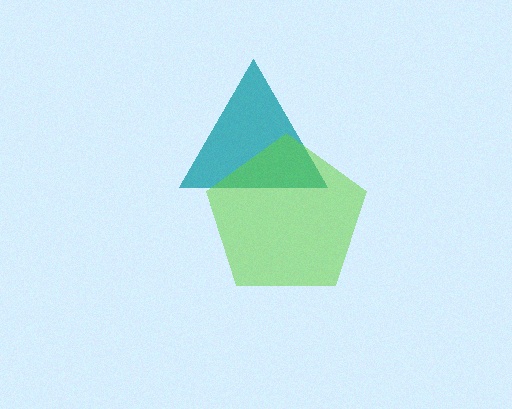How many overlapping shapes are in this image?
There are 2 overlapping shapes in the image.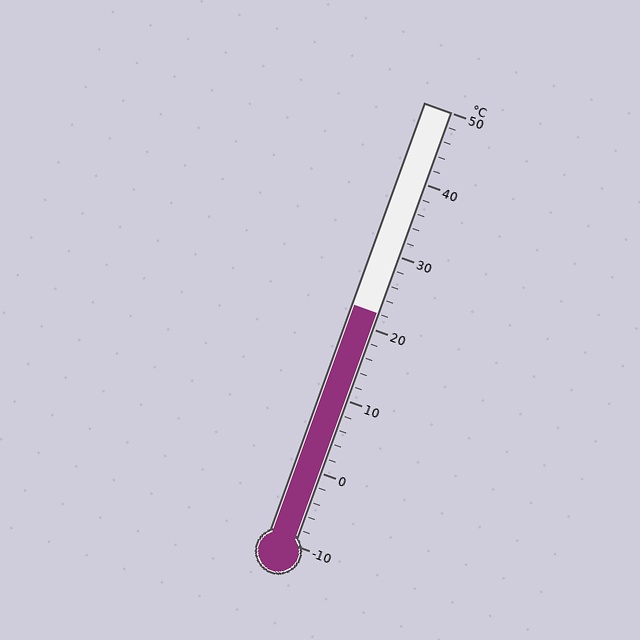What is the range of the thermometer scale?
The thermometer scale ranges from -10°C to 50°C.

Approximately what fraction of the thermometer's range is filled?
The thermometer is filled to approximately 55% of its range.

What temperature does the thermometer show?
The thermometer shows approximately 22°C.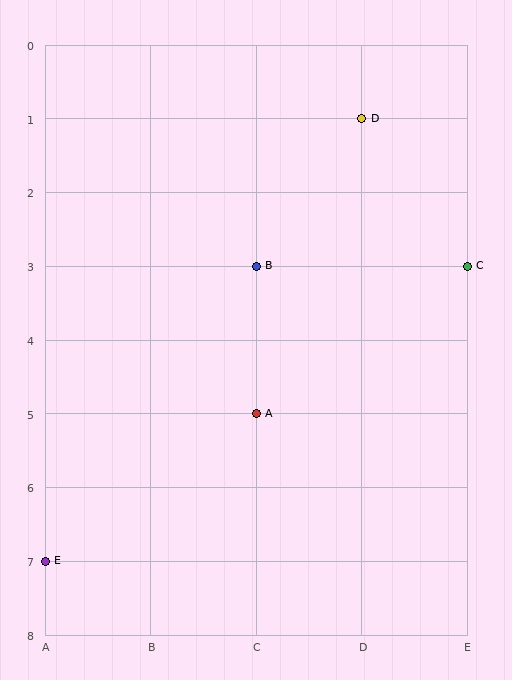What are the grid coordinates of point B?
Point B is at grid coordinates (C, 3).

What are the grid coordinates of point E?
Point E is at grid coordinates (A, 7).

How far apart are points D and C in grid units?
Points D and C are 1 column and 2 rows apart (about 2.2 grid units diagonally).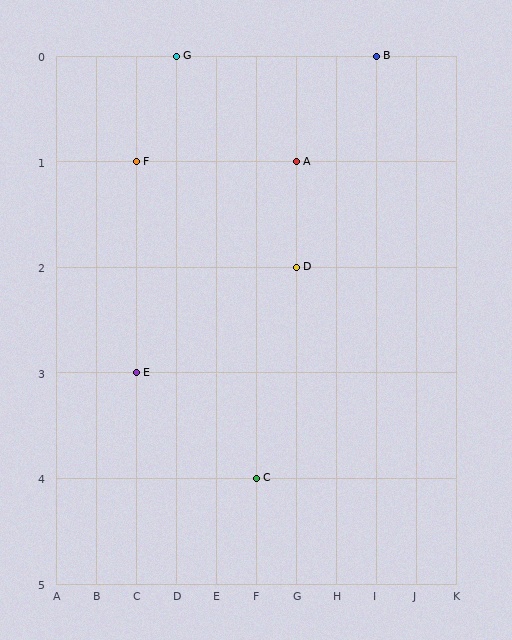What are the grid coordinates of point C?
Point C is at grid coordinates (F, 4).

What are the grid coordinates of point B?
Point B is at grid coordinates (I, 0).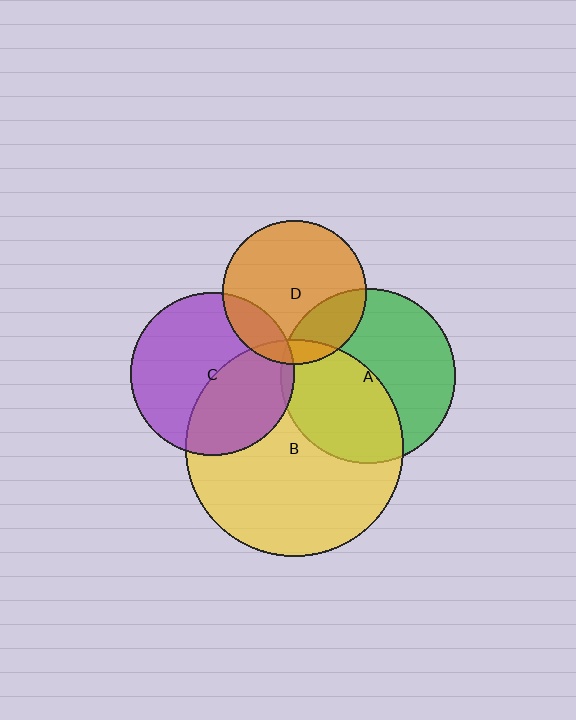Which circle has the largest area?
Circle B (yellow).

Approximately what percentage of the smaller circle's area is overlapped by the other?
Approximately 45%.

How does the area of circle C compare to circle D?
Approximately 1.3 times.